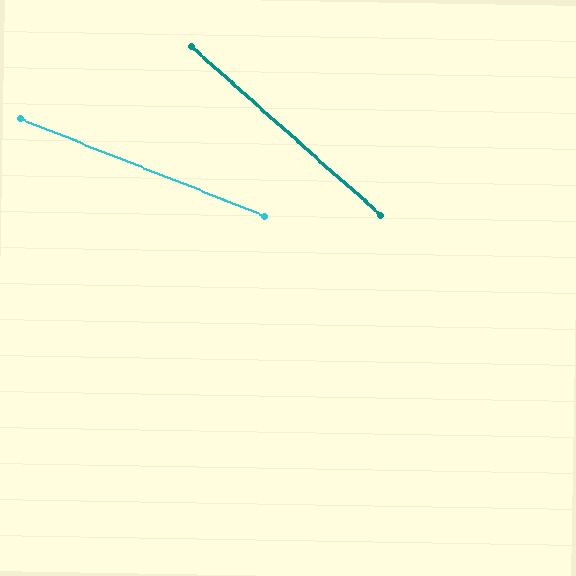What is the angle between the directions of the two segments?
Approximately 20 degrees.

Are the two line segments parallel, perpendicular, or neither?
Neither parallel nor perpendicular — they differ by about 20°.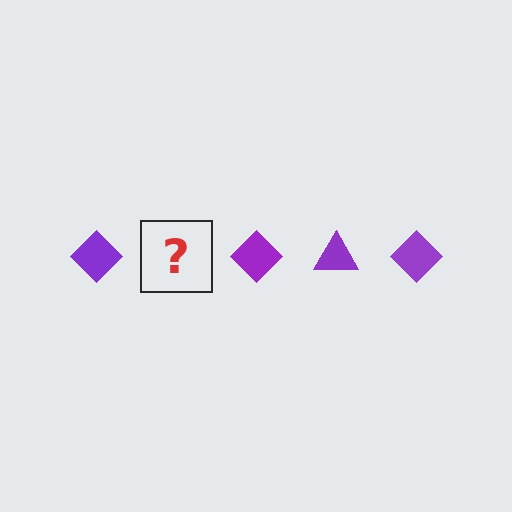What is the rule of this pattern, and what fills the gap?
The rule is that the pattern cycles through diamond, triangle shapes in purple. The gap should be filled with a purple triangle.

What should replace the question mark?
The question mark should be replaced with a purple triangle.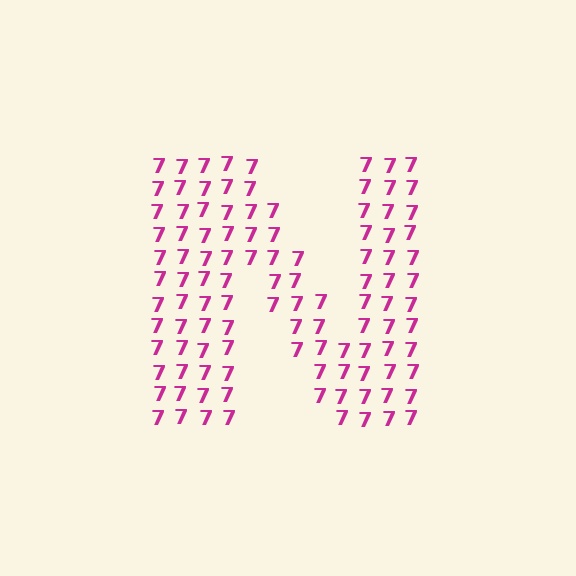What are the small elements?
The small elements are digit 7's.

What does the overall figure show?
The overall figure shows the letter N.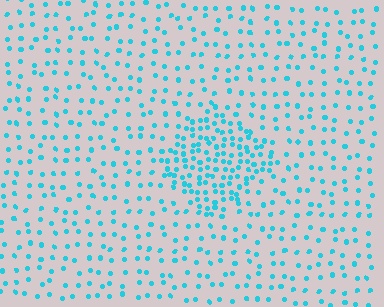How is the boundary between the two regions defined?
The boundary is defined by a change in element density (approximately 2.4x ratio). All elements are the same color, size, and shape.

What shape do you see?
I see a diamond.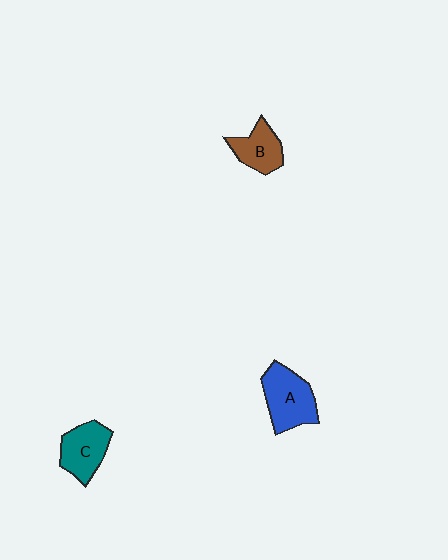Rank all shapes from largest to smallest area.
From largest to smallest: A (blue), C (teal), B (brown).